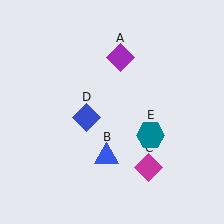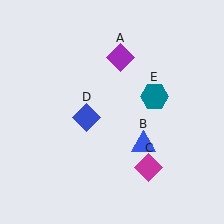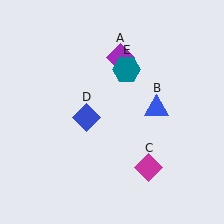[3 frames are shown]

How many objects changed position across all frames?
2 objects changed position: blue triangle (object B), teal hexagon (object E).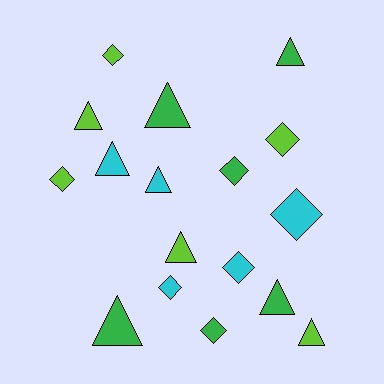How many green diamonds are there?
There are 2 green diamonds.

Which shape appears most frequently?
Triangle, with 9 objects.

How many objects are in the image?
There are 17 objects.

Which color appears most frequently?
Green, with 6 objects.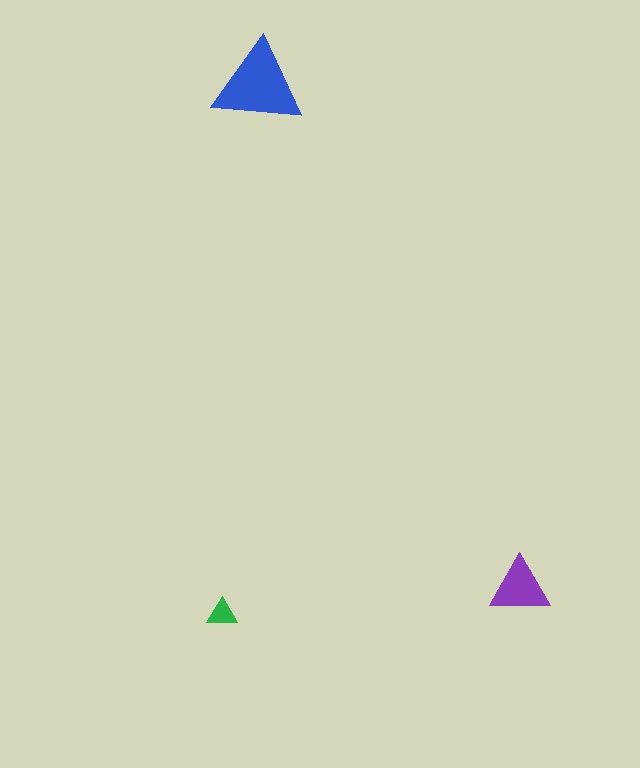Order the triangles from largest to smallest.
the blue one, the purple one, the green one.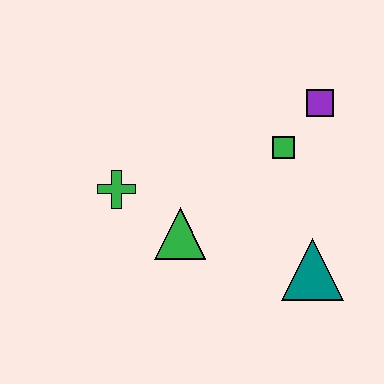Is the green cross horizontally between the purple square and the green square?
No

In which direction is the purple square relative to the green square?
The purple square is above the green square.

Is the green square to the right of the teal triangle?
No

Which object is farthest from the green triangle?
The purple square is farthest from the green triangle.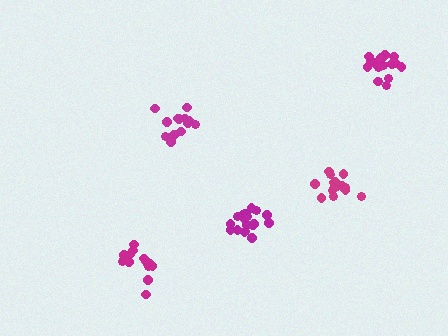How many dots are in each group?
Group 1: 19 dots, Group 2: 15 dots, Group 3: 17 dots, Group 4: 13 dots, Group 5: 15 dots (79 total).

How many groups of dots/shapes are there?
There are 5 groups.